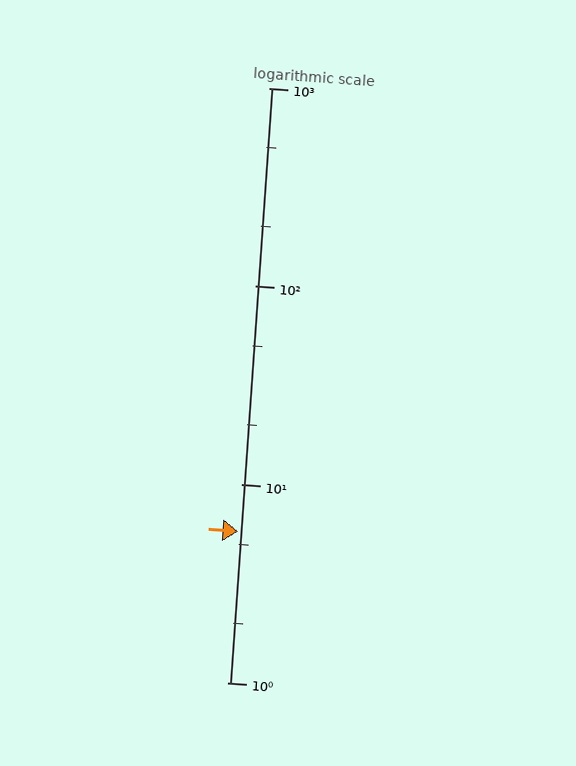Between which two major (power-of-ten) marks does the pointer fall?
The pointer is between 1 and 10.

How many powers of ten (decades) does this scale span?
The scale spans 3 decades, from 1 to 1000.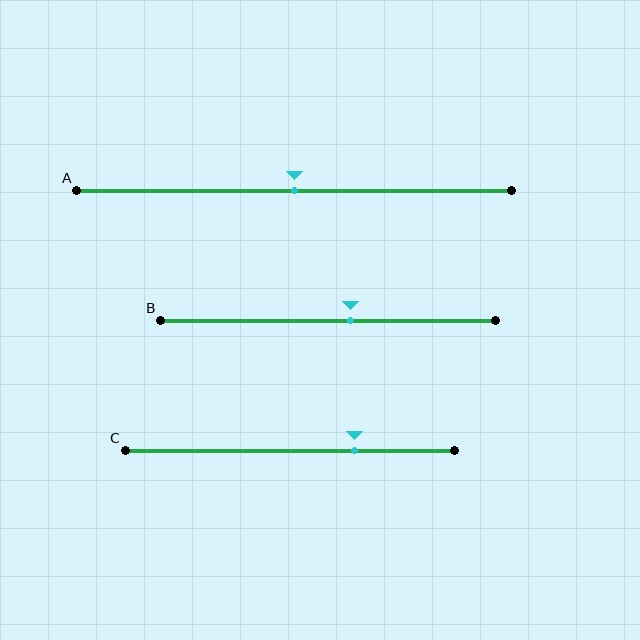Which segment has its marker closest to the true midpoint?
Segment A has its marker closest to the true midpoint.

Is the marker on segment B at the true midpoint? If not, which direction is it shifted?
No, the marker on segment B is shifted to the right by about 7% of the segment length.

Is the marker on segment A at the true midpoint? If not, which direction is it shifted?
Yes, the marker on segment A is at the true midpoint.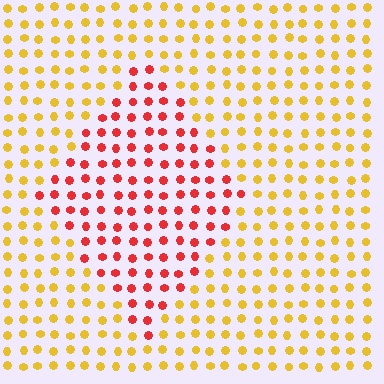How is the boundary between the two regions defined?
The boundary is defined purely by a slight shift in hue (about 50 degrees). Spacing, size, and orientation are identical on both sides.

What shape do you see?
I see a diamond.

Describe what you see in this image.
The image is filled with small yellow elements in a uniform arrangement. A diamond-shaped region is visible where the elements are tinted to a slightly different hue, forming a subtle color boundary.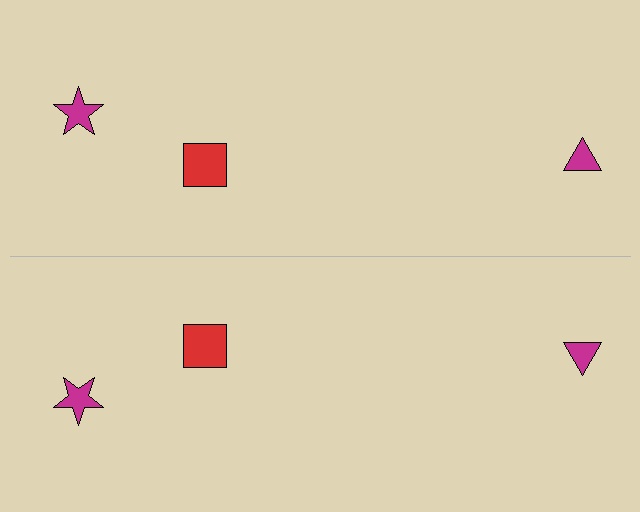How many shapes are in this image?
There are 6 shapes in this image.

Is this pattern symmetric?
Yes, this pattern has bilateral (reflection) symmetry.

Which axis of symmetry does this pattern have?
The pattern has a horizontal axis of symmetry running through the center of the image.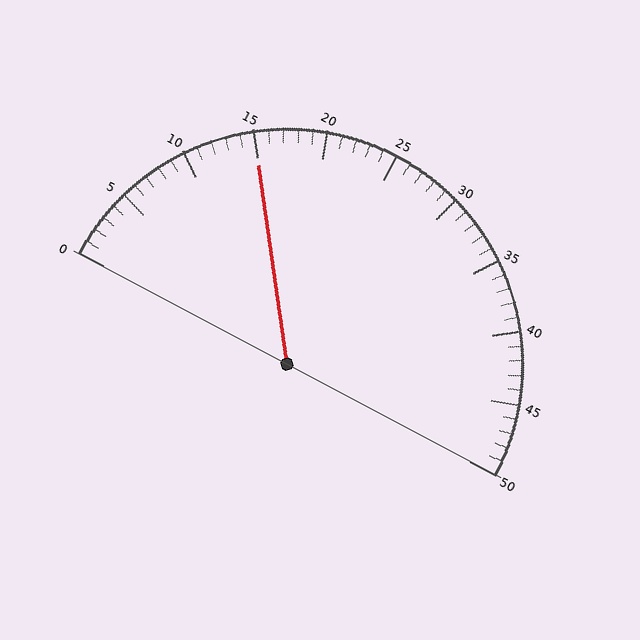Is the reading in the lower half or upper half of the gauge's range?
The reading is in the lower half of the range (0 to 50).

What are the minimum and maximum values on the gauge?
The gauge ranges from 0 to 50.